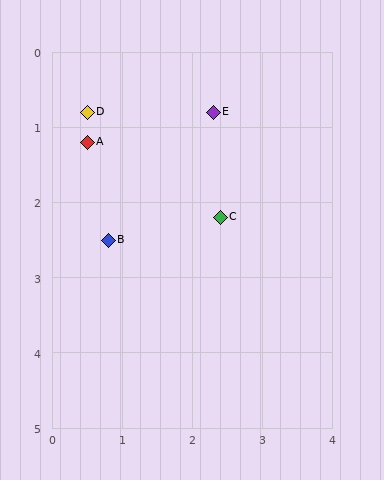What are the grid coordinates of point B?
Point B is at approximately (0.8, 2.5).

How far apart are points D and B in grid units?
Points D and B are about 1.7 grid units apart.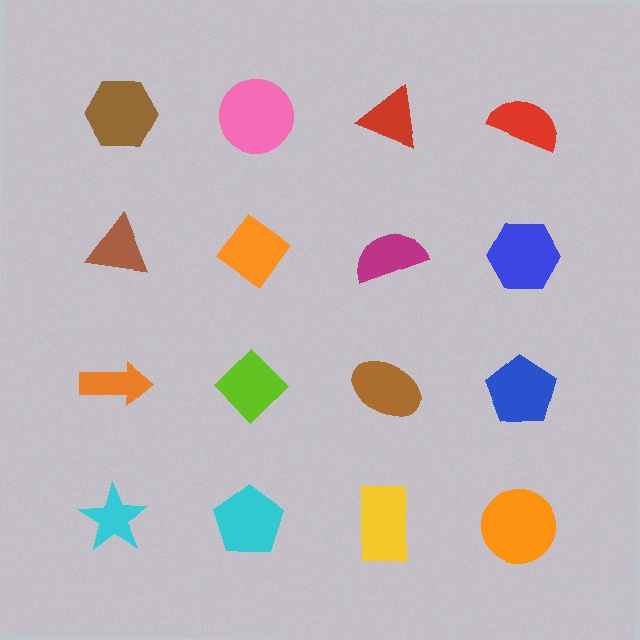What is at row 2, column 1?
A brown triangle.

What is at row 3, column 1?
An orange arrow.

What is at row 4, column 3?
A yellow rectangle.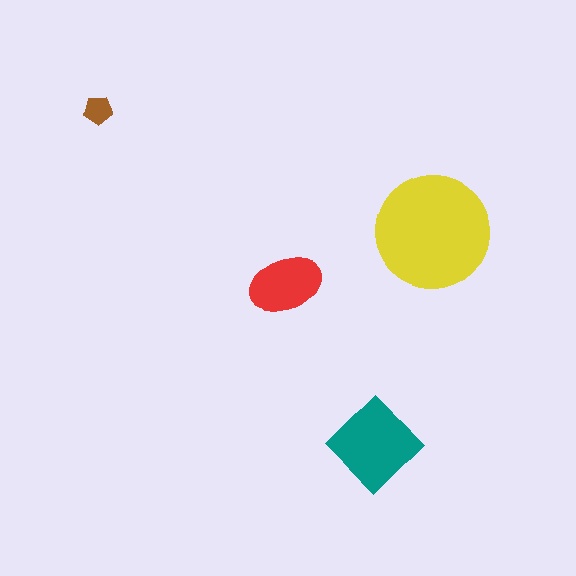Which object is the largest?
The yellow circle.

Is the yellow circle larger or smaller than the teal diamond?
Larger.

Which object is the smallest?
The brown pentagon.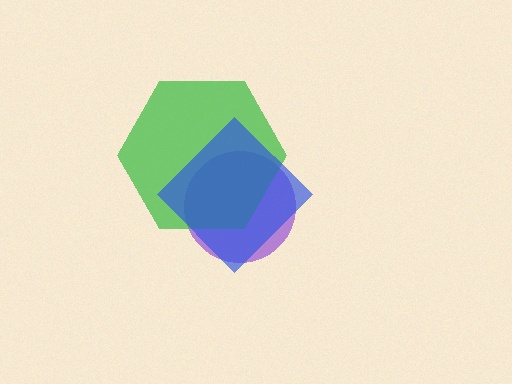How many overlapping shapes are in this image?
There are 3 overlapping shapes in the image.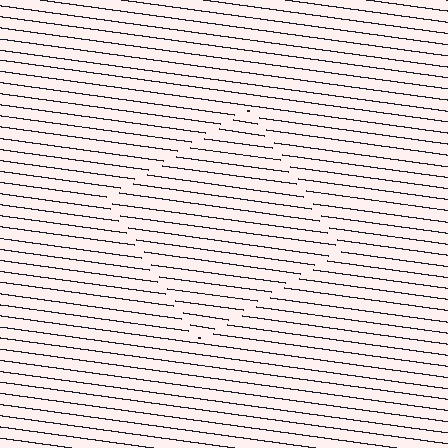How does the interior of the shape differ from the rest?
The interior of the shape contains the same grating, shifted by half a period — the contour is defined by the phase discontinuity where line-ends from the inner and outer gratings abut.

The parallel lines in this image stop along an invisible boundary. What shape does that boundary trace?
An illusory square. The interior of the shape contains the same grating, shifted by half a period — the contour is defined by the phase discontinuity where line-ends from the inner and outer gratings abut.